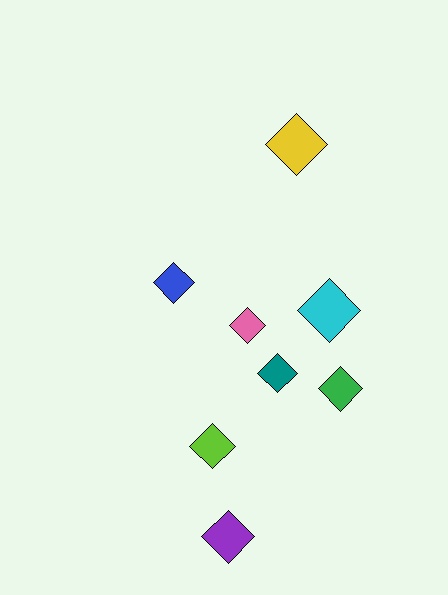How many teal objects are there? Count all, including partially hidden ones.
There is 1 teal object.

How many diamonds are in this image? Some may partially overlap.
There are 8 diamonds.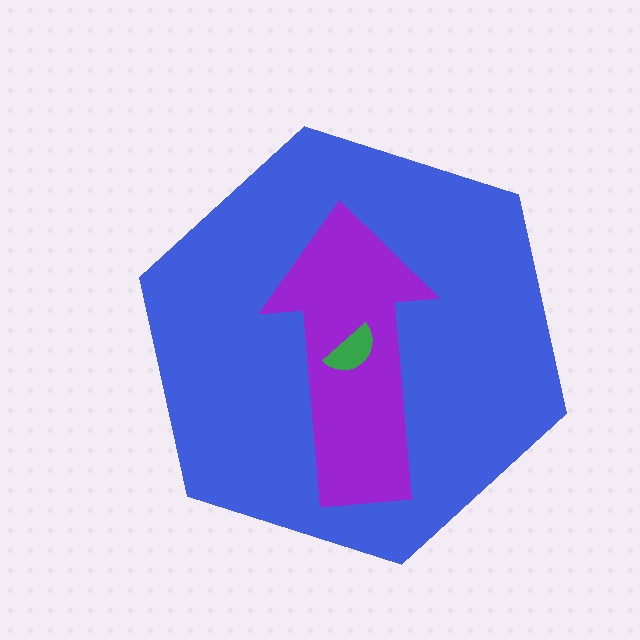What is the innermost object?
The green semicircle.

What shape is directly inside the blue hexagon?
The purple arrow.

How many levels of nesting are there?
3.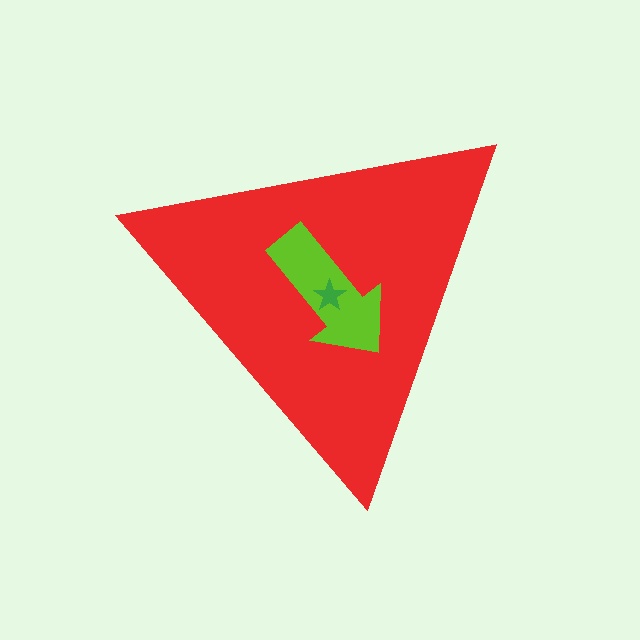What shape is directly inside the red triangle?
The lime arrow.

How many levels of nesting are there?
3.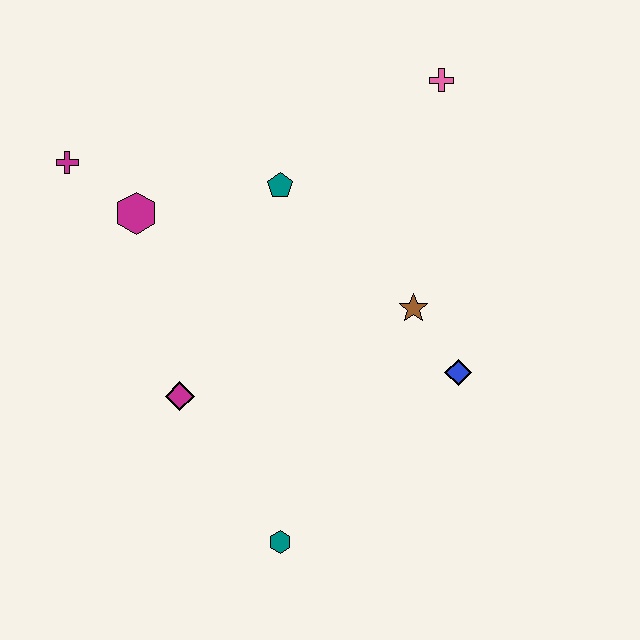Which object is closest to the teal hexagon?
The magenta diamond is closest to the teal hexagon.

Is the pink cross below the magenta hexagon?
No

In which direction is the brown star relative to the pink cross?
The brown star is below the pink cross.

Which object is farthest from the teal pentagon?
The teal hexagon is farthest from the teal pentagon.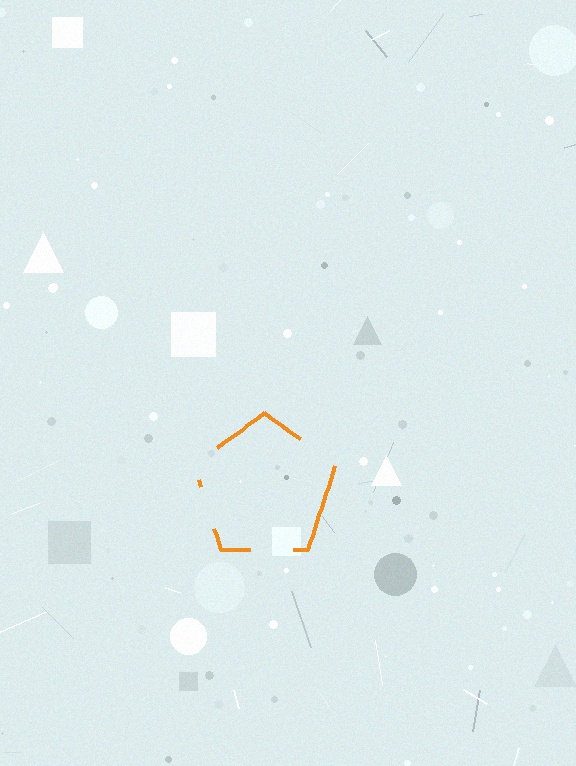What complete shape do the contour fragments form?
The contour fragments form a pentagon.